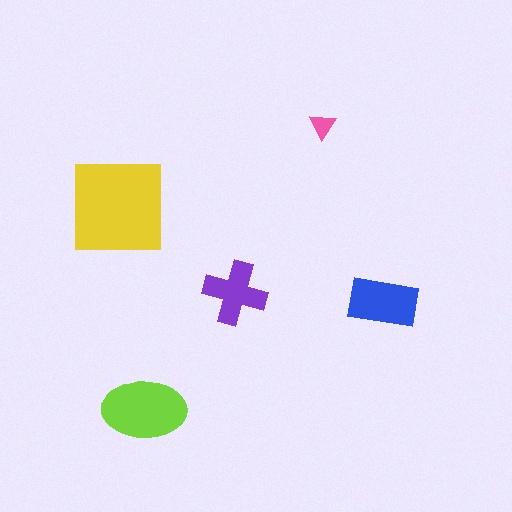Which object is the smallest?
The pink triangle.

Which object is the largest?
The yellow square.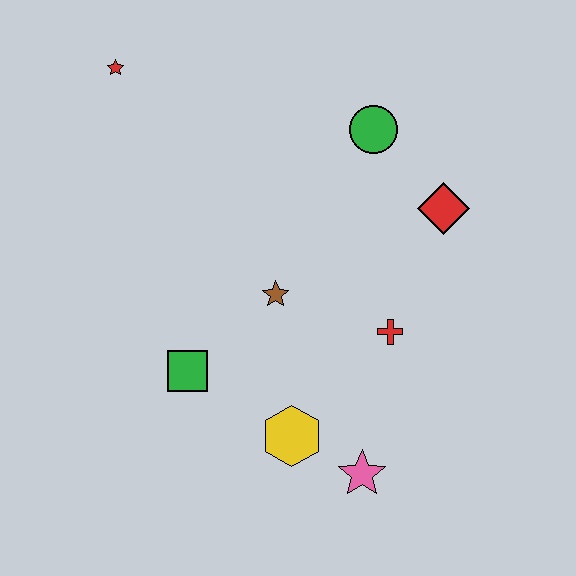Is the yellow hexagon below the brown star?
Yes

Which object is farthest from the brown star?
The red star is farthest from the brown star.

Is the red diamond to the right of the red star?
Yes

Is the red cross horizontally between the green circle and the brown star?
No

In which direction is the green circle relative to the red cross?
The green circle is above the red cross.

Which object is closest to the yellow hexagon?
The pink star is closest to the yellow hexagon.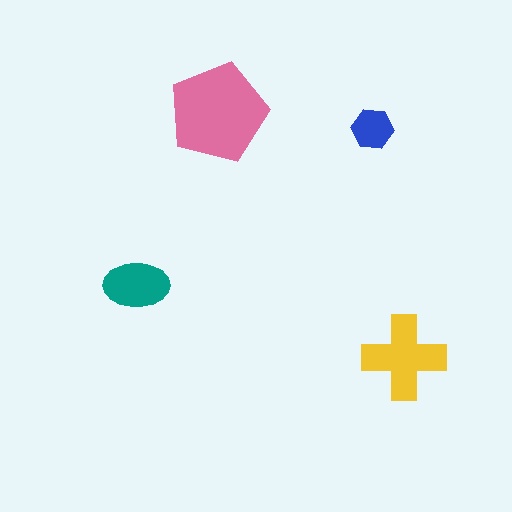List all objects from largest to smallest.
The pink pentagon, the yellow cross, the teal ellipse, the blue hexagon.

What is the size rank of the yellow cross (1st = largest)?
2nd.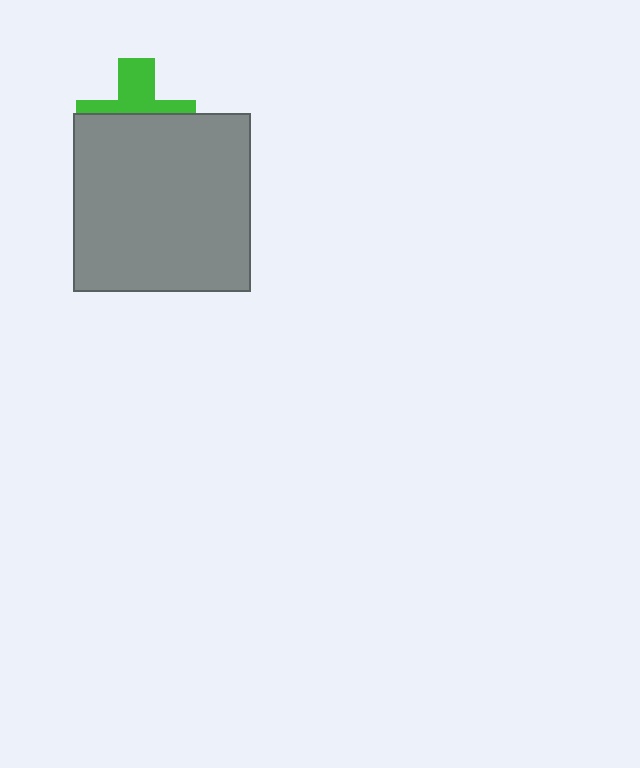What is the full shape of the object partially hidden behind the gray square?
The partially hidden object is a green cross.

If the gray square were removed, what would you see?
You would see the complete green cross.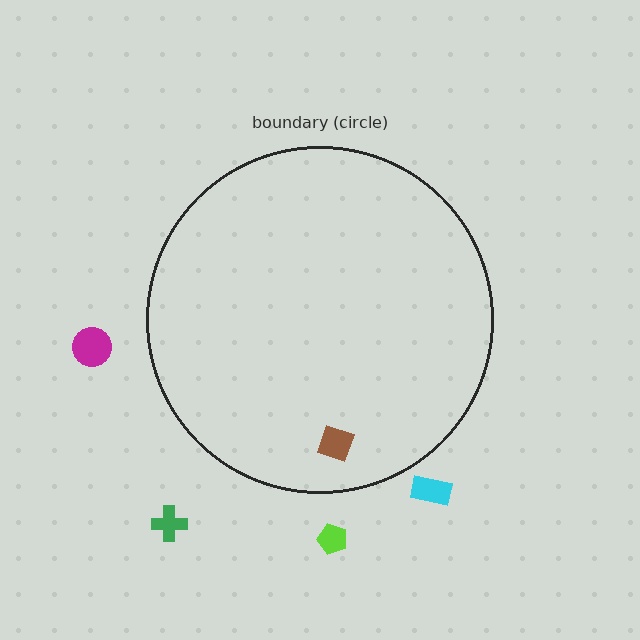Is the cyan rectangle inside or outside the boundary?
Outside.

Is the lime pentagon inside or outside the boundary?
Outside.